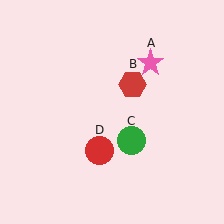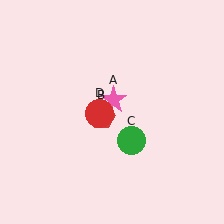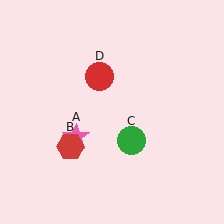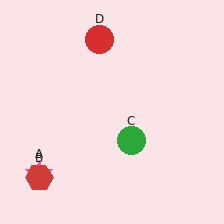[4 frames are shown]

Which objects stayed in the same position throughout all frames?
Green circle (object C) remained stationary.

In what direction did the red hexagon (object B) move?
The red hexagon (object B) moved down and to the left.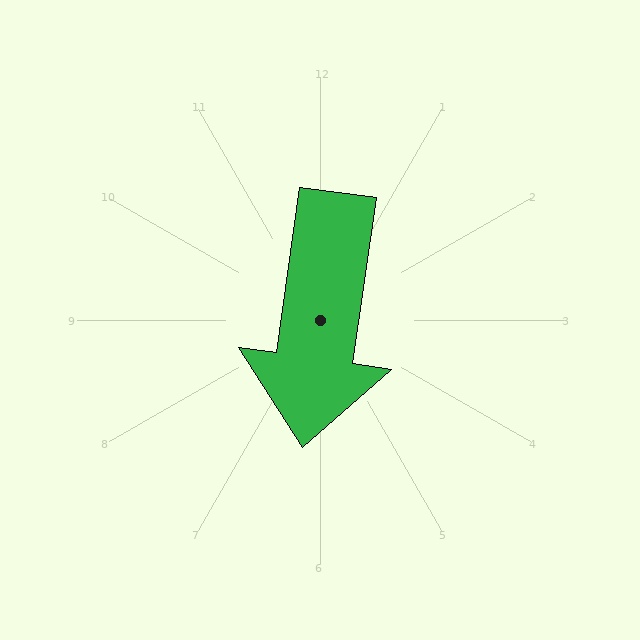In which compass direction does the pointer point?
South.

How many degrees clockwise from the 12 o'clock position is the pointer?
Approximately 188 degrees.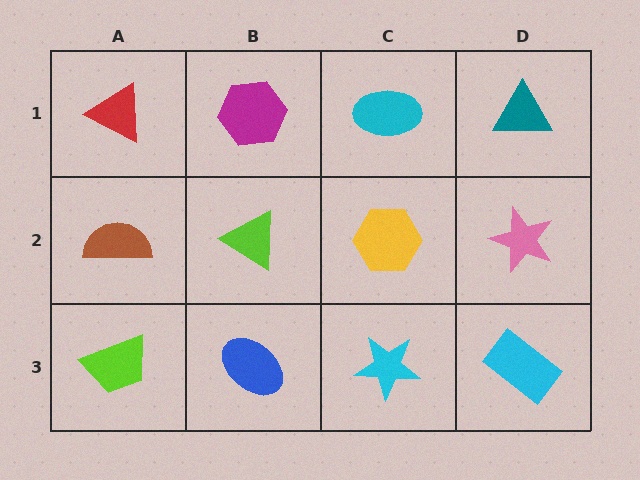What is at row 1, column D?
A teal triangle.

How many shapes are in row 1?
4 shapes.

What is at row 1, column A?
A red triangle.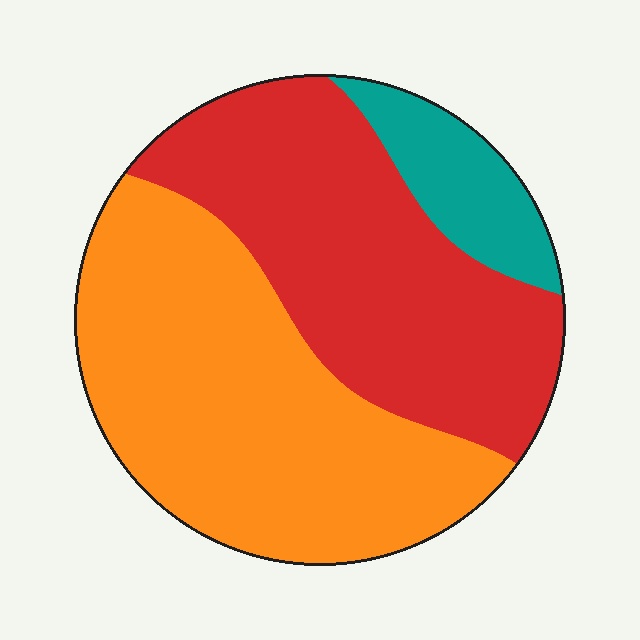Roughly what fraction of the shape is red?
Red covers 41% of the shape.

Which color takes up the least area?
Teal, at roughly 10%.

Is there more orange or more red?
Orange.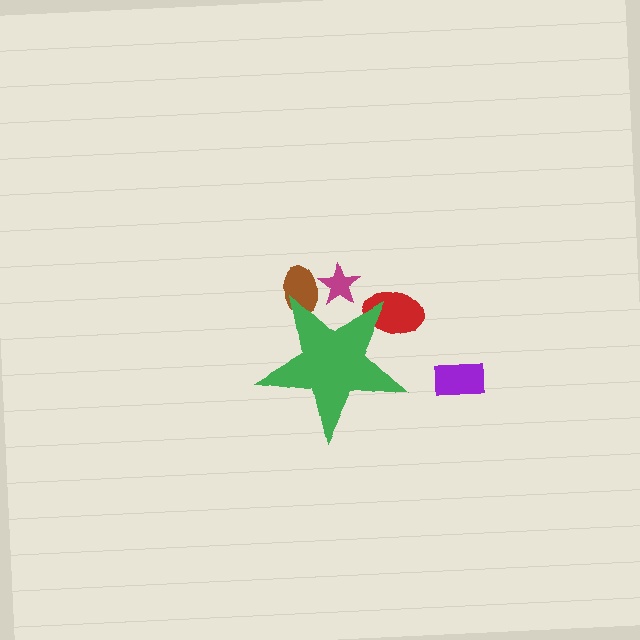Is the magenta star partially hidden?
Yes, the magenta star is partially hidden behind the green star.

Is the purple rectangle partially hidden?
No, the purple rectangle is fully visible.